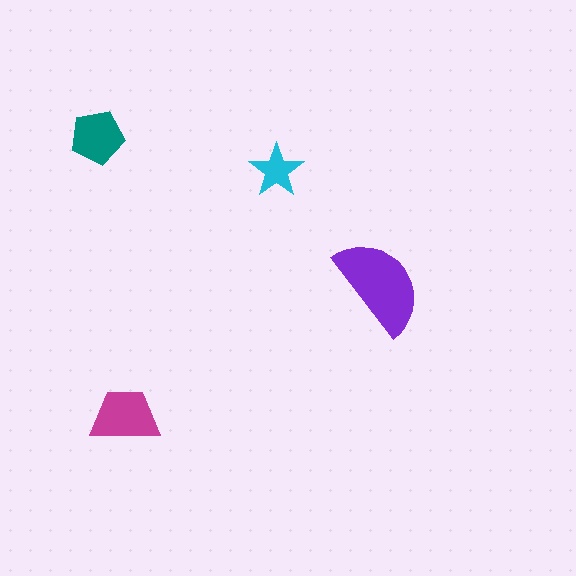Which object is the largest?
The purple semicircle.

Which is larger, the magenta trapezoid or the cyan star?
The magenta trapezoid.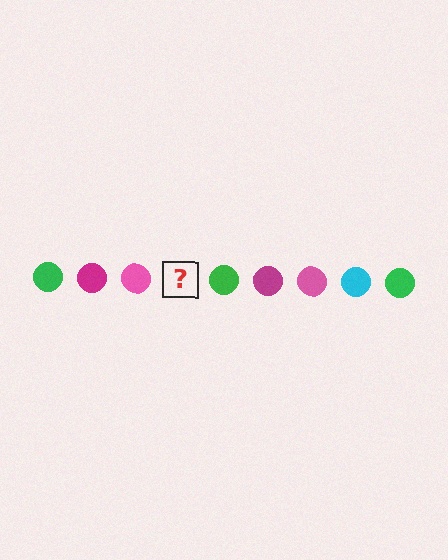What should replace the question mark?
The question mark should be replaced with a cyan circle.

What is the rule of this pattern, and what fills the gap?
The rule is that the pattern cycles through green, magenta, pink, cyan circles. The gap should be filled with a cyan circle.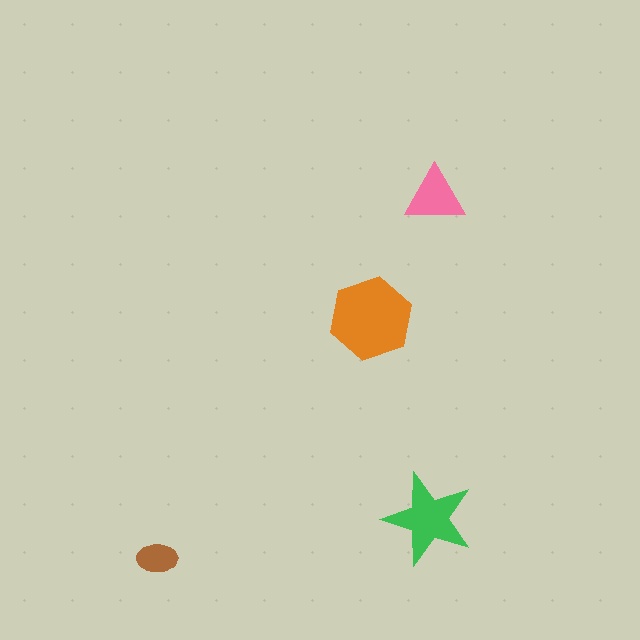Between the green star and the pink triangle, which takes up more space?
The green star.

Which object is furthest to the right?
The pink triangle is rightmost.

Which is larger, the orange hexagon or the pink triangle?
The orange hexagon.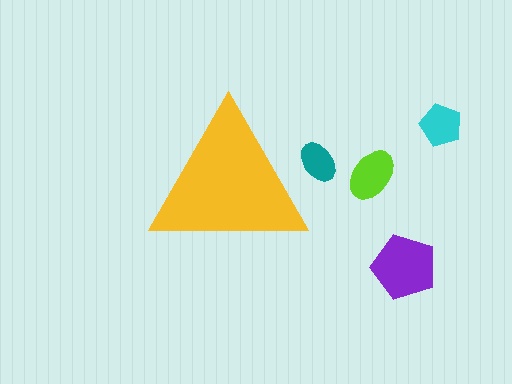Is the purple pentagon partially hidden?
No, the purple pentagon is fully visible.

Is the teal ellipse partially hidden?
Yes, the teal ellipse is partially hidden behind the yellow triangle.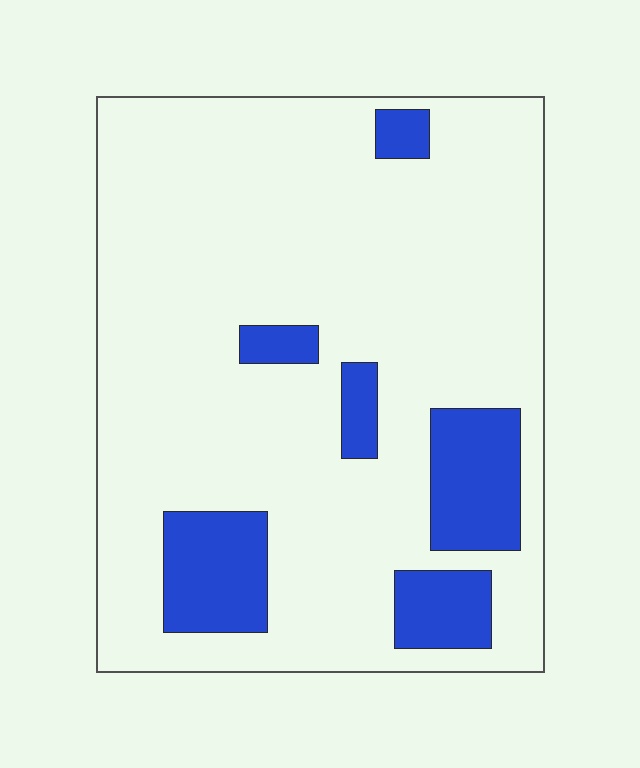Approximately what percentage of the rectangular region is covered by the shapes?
Approximately 15%.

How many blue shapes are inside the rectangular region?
6.